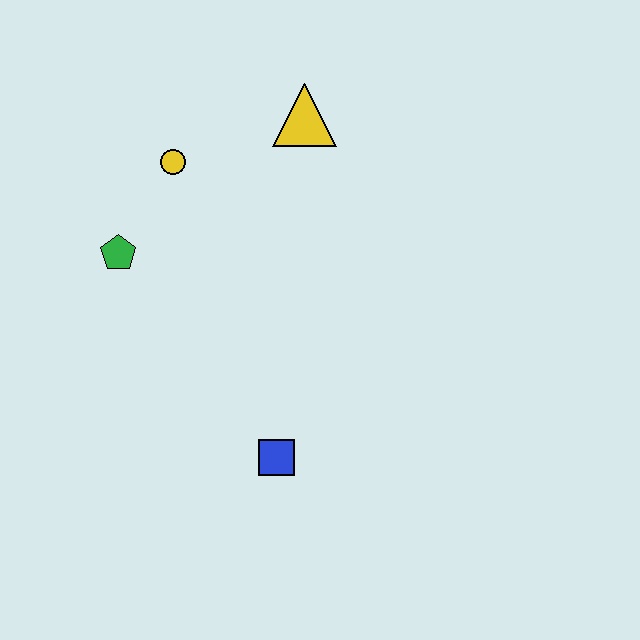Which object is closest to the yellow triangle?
The yellow circle is closest to the yellow triangle.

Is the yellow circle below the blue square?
No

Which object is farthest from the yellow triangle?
The blue square is farthest from the yellow triangle.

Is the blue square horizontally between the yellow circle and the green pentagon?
No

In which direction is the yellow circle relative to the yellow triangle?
The yellow circle is to the left of the yellow triangle.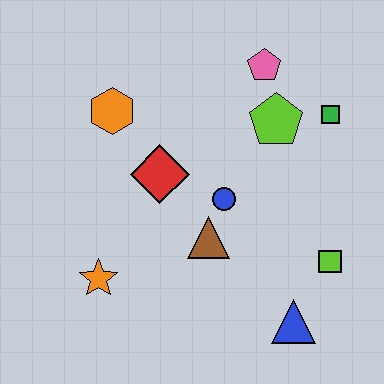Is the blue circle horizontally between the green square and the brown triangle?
Yes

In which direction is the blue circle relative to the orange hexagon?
The blue circle is to the right of the orange hexagon.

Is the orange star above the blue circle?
No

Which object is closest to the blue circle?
The brown triangle is closest to the blue circle.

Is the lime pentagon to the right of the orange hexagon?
Yes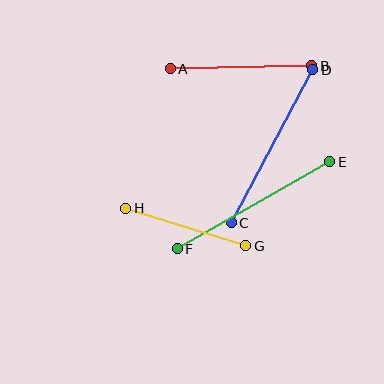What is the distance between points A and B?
The distance is approximately 142 pixels.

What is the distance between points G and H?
The distance is approximately 125 pixels.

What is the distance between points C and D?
The distance is approximately 173 pixels.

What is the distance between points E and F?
The distance is approximately 176 pixels.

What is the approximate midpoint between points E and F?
The midpoint is at approximately (254, 205) pixels.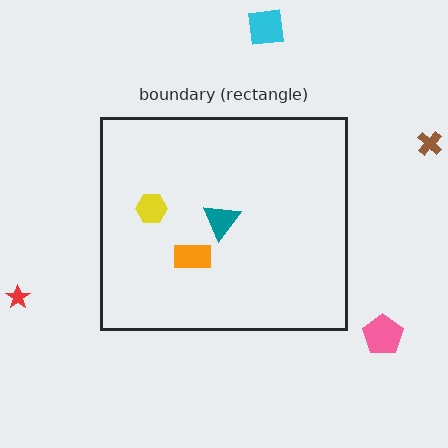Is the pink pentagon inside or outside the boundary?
Outside.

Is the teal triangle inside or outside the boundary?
Inside.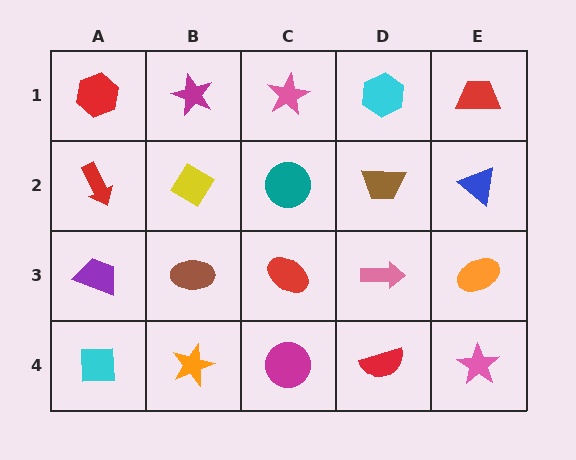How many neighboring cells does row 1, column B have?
3.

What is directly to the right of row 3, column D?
An orange ellipse.